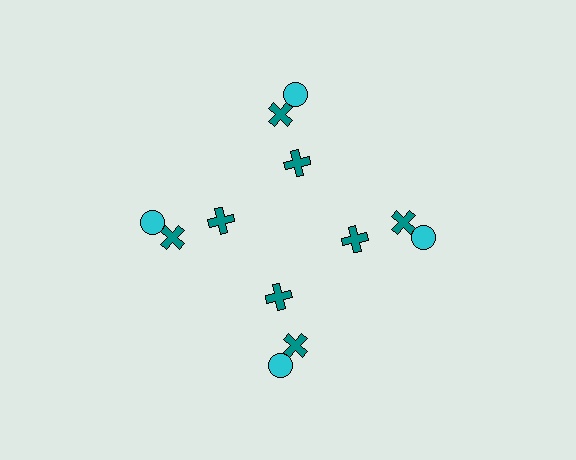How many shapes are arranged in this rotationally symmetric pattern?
There are 12 shapes, arranged in 4 groups of 3.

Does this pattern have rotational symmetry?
Yes, this pattern has 4-fold rotational symmetry. It looks the same after rotating 90 degrees around the center.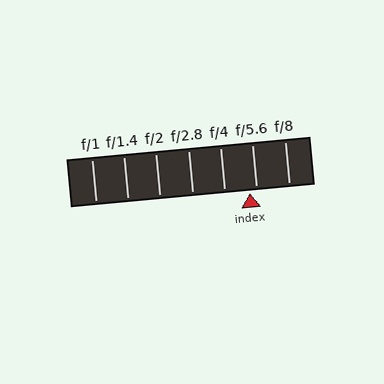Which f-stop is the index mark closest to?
The index mark is closest to f/5.6.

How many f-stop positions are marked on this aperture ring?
There are 7 f-stop positions marked.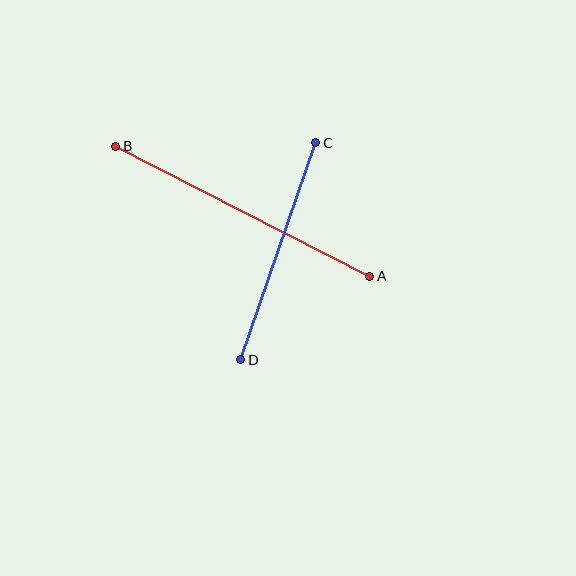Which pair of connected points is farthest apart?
Points A and B are farthest apart.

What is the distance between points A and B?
The distance is approximately 285 pixels.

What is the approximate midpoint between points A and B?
The midpoint is at approximately (243, 211) pixels.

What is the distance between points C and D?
The distance is approximately 230 pixels.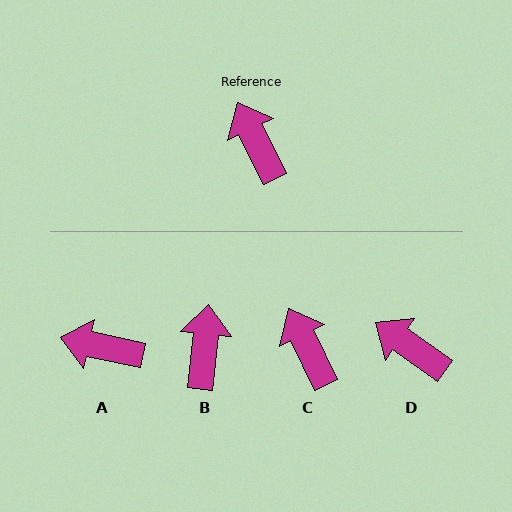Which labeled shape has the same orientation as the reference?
C.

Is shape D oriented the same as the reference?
No, it is off by about 29 degrees.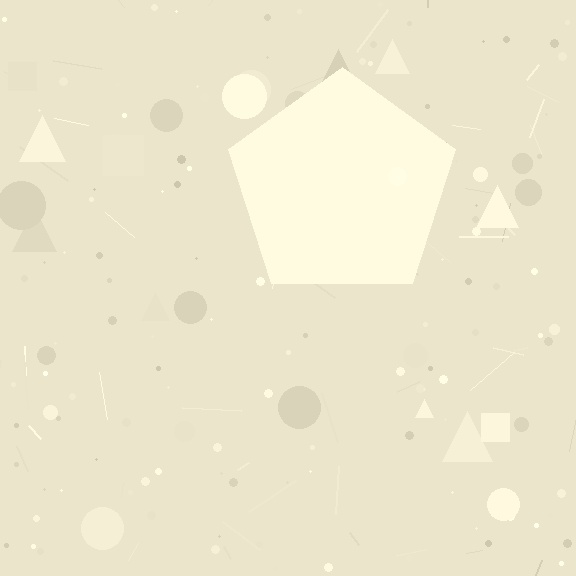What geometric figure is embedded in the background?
A pentagon is embedded in the background.